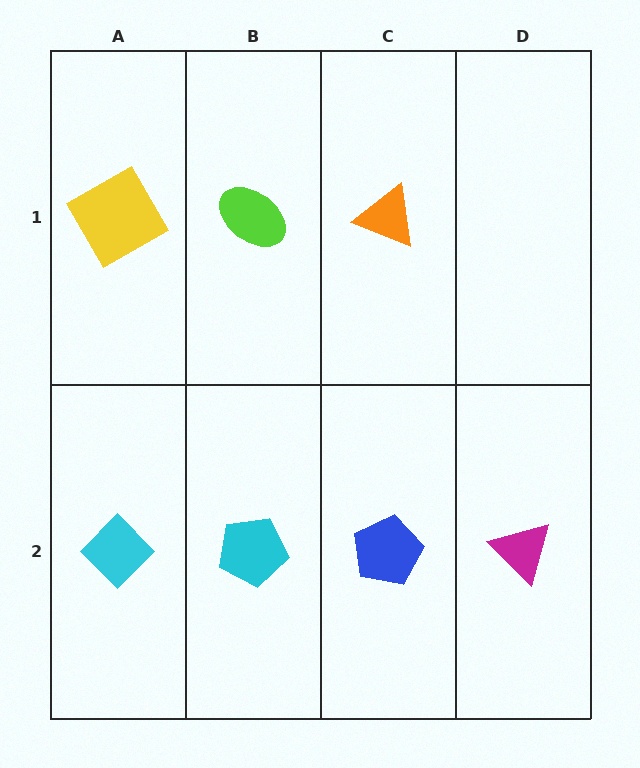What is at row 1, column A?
A yellow square.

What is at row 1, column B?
A lime ellipse.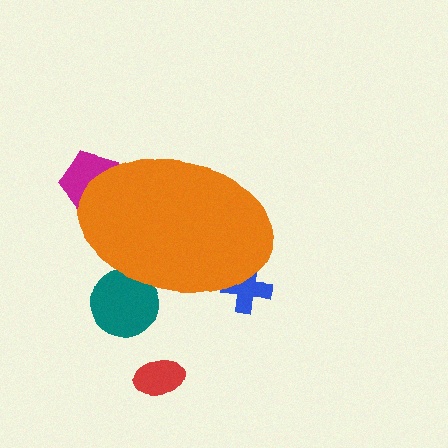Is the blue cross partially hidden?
Yes, the blue cross is partially hidden behind the orange ellipse.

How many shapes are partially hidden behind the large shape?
3 shapes are partially hidden.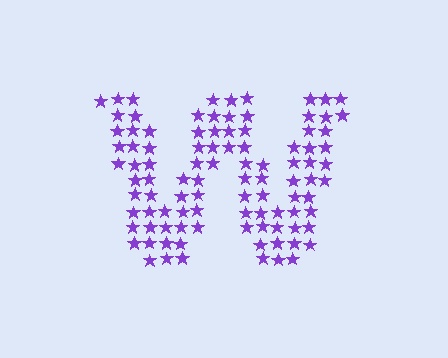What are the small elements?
The small elements are stars.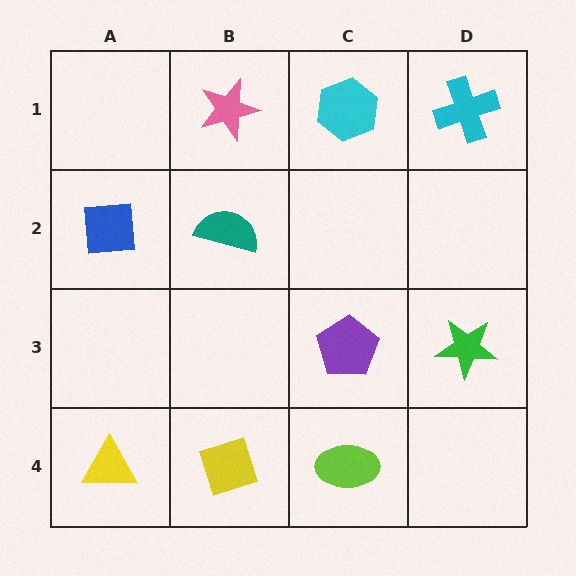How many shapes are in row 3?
2 shapes.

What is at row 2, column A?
A blue square.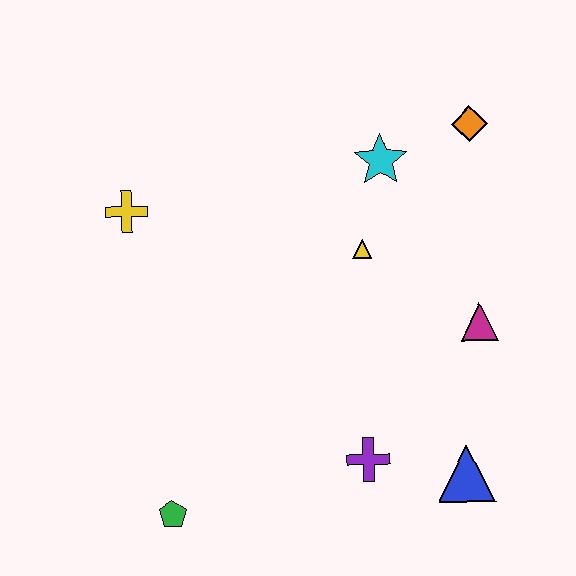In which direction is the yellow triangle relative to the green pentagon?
The yellow triangle is above the green pentagon.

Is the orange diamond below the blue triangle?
No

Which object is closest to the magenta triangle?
The yellow triangle is closest to the magenta triangle.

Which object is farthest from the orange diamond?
The green pentagon is farthest from the orange diamond.